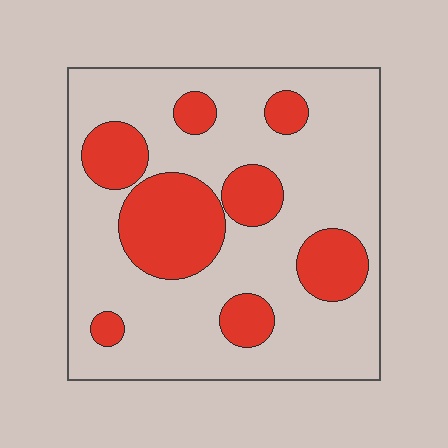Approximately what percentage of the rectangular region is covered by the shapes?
Approximately 25%.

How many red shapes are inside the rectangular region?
8.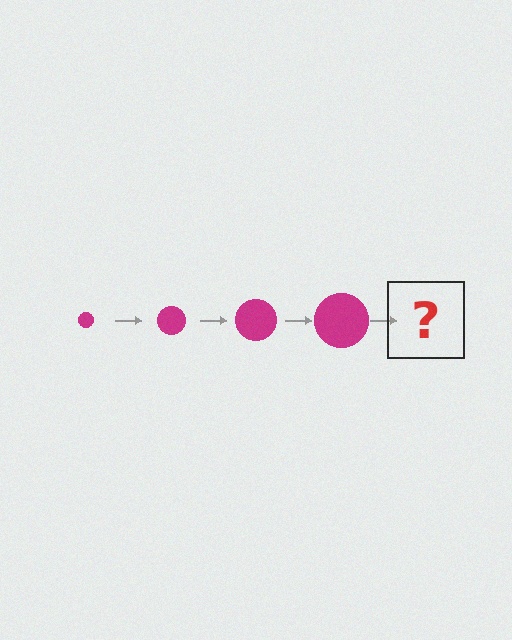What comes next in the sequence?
The next element should be a magenta circle, larger than the previous one.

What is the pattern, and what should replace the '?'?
The pattern is that the circle gets progressively larger each step. The '?' should be a magenta circle, larger than the previous one.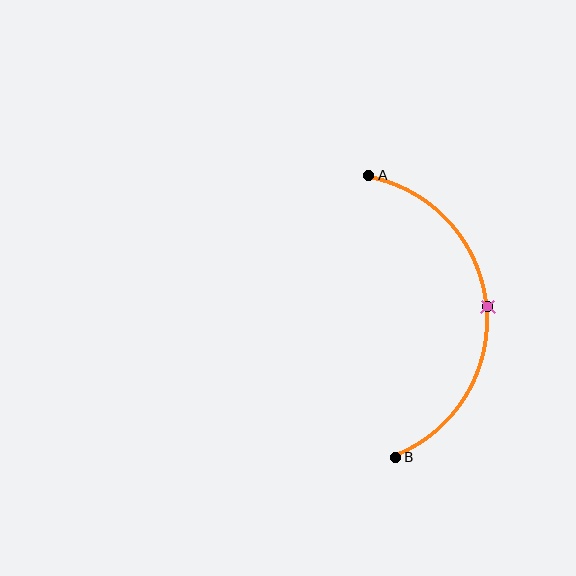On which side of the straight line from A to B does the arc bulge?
The arc bulges to the right of the straight line connecting A and B.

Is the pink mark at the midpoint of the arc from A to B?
Yes. The pink mark lies on the arc at equal arc-length from both A and B — it is the arc midpoint.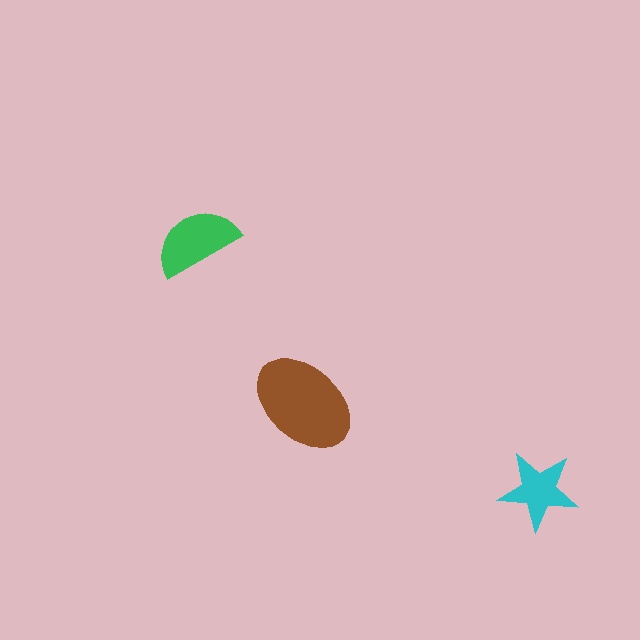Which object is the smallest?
The cyan star.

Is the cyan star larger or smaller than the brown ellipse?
Smaller.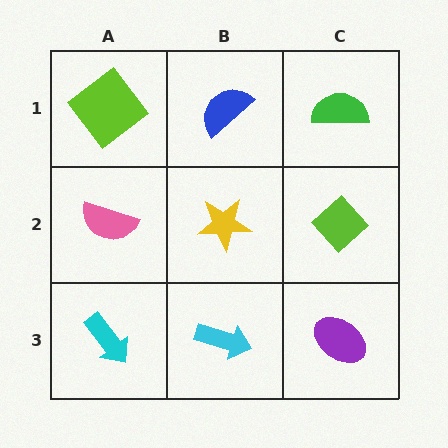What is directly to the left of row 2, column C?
A yellow star.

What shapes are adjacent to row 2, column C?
A green semicircle (row 1, column C), a purple ellipse (row 3, column C), a yellow star (row 2, column B).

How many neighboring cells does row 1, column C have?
2.